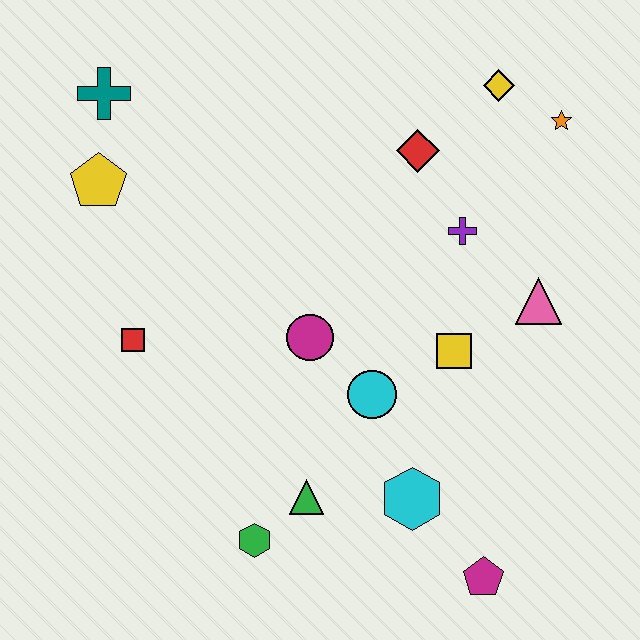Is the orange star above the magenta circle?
Yes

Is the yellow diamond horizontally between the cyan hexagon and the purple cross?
No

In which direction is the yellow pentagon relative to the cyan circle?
The yellow pentagon is to the left of the cyan circle.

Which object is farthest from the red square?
The orange star is farthest from the red square.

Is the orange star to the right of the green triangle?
Yes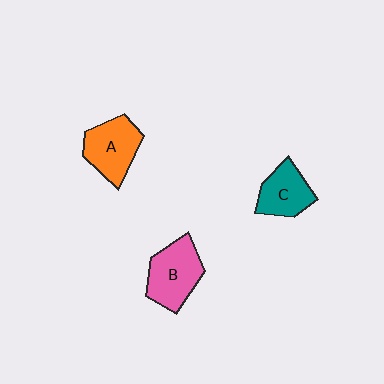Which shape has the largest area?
Shape B (pink).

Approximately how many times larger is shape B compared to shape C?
Approximately 1.3 times.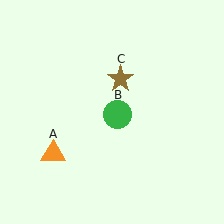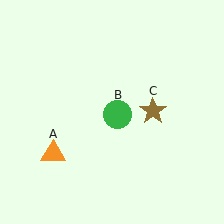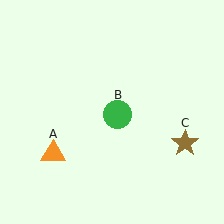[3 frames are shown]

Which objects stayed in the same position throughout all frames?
Orange triangle (object A) and green circle (object B) remained stationary.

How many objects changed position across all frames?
1 object changed position: brown star (object C).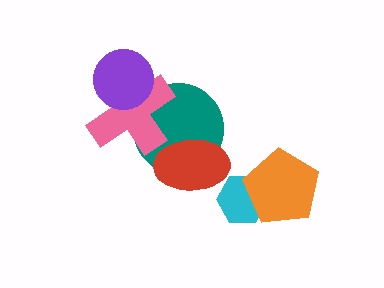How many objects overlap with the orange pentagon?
1 object overlaps with the orange pentagon.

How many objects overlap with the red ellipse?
1 object overlaps with the red ellipse.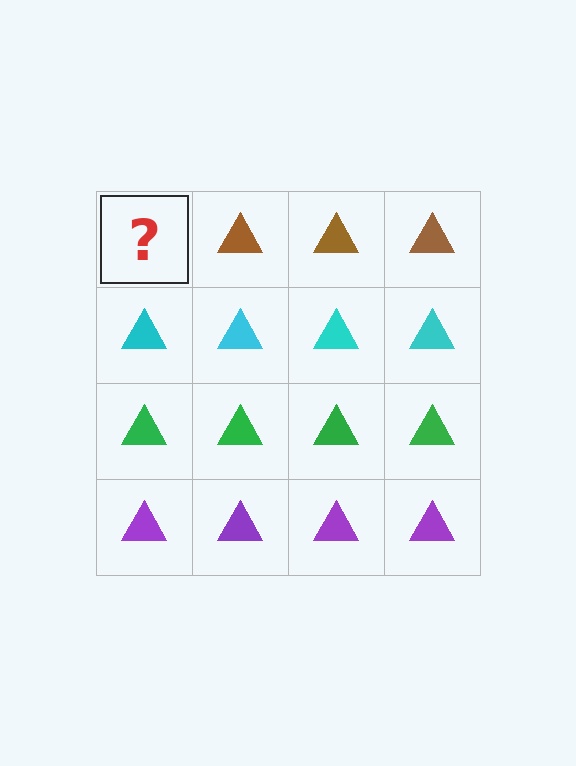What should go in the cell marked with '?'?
The missing cell should contain a brown triangle.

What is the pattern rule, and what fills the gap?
The rule is that each row has a consistent color. The gap should be filled with a brown triangle.